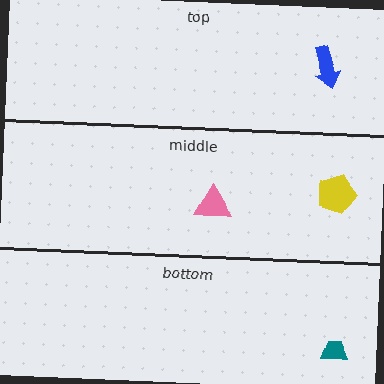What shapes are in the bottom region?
The teal trapezoid.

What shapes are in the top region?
The blue arrow.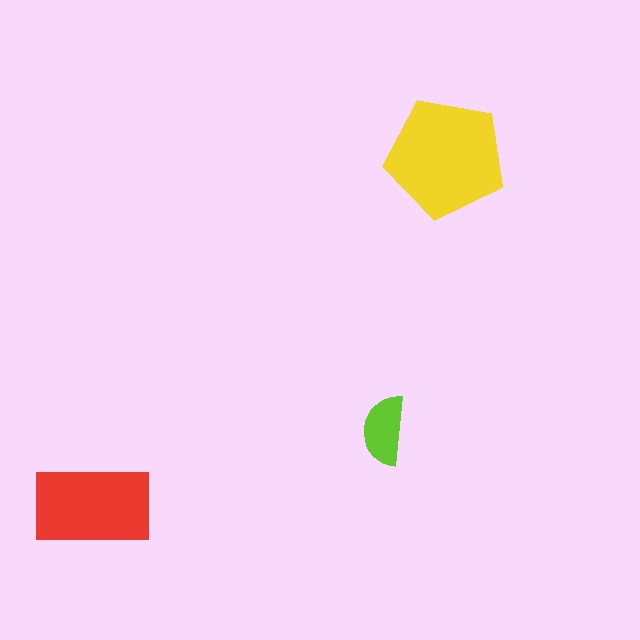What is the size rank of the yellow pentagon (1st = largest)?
1st.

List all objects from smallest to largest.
The lime semicircle, the red rectangle, the yellow pentagon.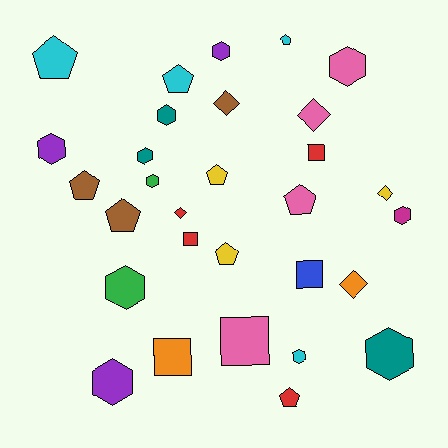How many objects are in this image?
There are 30 objects.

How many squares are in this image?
There are 5 squares.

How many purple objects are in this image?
There are 3 purple objects.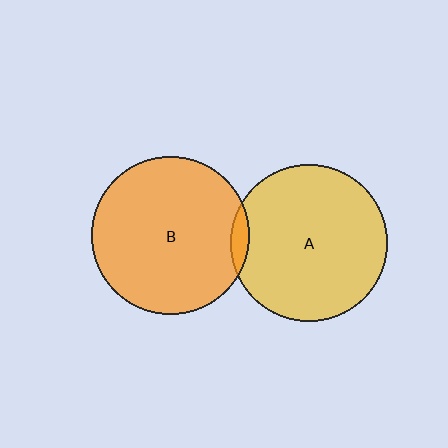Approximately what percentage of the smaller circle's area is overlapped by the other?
Approximately 5%.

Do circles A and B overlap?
Yes.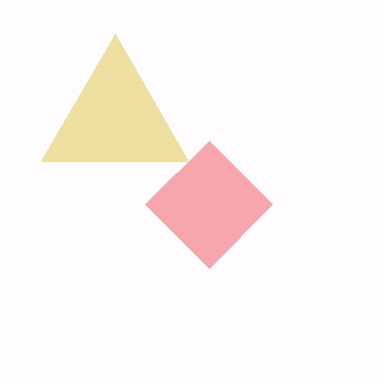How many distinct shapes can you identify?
There are 2 distinct shapes: a yellow triangle, a red diamond.